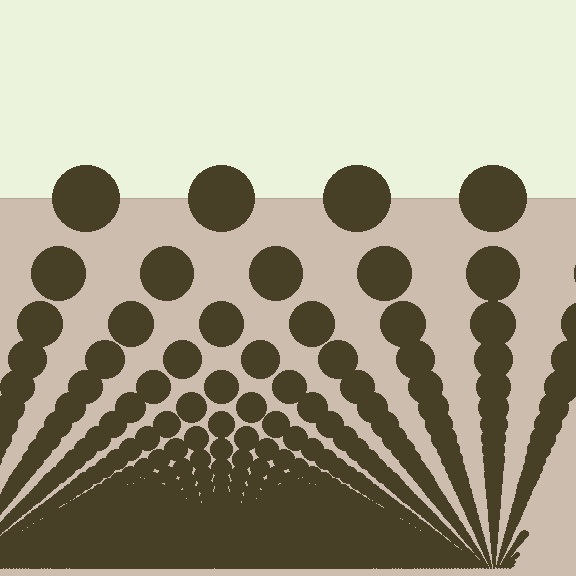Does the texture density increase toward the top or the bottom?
Density increases toward the bottom.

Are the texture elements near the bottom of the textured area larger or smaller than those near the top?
Smaller. The gradient is inverted — elements near the bottom are smaller and denser.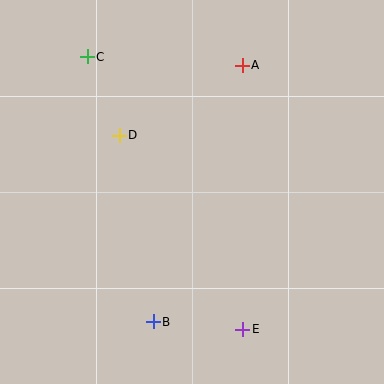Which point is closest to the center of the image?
Point D at (119, 135) is closest to the center.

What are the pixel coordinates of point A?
Point A is at (242, 65).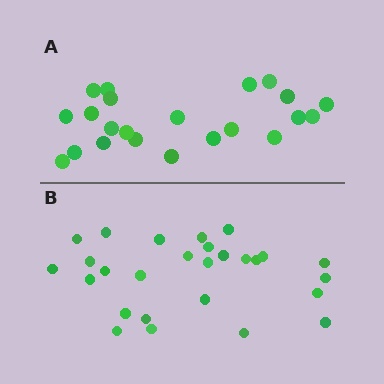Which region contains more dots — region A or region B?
Region B (the bottom region) has more dots.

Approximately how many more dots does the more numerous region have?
Region B has about 5 more dots than region A.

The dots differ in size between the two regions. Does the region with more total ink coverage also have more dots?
No. Region A has more total ink coverage because its dots are larger, but region B actually contains more individual dots. Total area can be misleading — the number of items is what matters here.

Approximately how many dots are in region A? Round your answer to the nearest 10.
About 20 dots. (The exact count is 22, which rounds to 20.)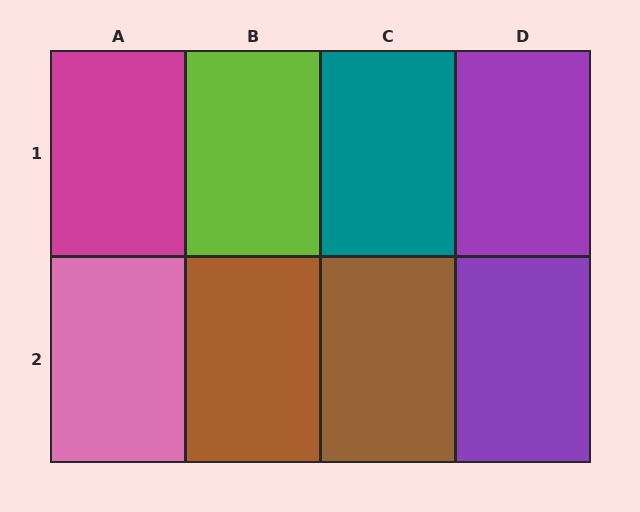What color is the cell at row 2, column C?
Brown.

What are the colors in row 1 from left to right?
Magenta, lime, teal, purple.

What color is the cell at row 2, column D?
Purple.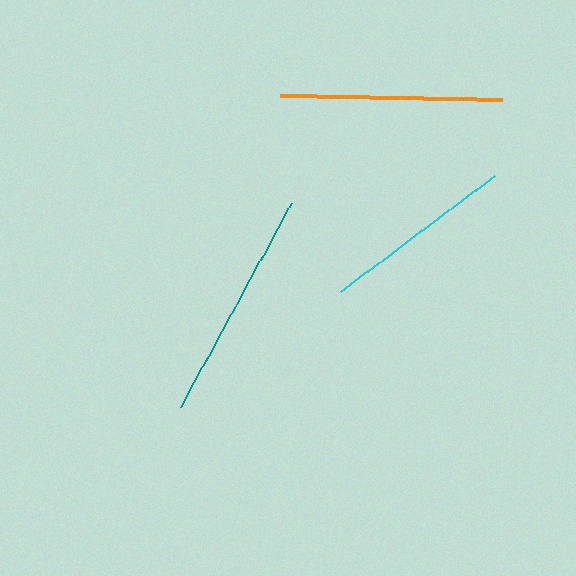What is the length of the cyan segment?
The cyan segment is approximately 193 pixels long.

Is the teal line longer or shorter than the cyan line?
The teal line is longer than the cyan line.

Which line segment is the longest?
The teal line is the longest at approximately 232 pixels.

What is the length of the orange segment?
The orange segment is approximately 222 pixels long.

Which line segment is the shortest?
The cyan line is the shortest at approximately 193 pixels.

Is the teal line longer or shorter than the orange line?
The teal line is longer than the orange line.